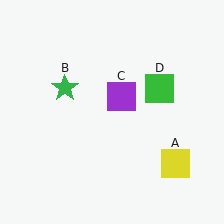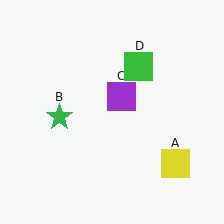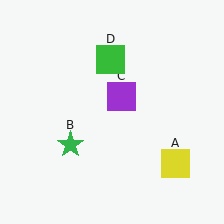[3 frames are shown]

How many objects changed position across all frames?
2 objects changed position: green star (object B), green square (object D).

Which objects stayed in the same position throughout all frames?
Yellow square (object A) and purple square (object C) remained stationary.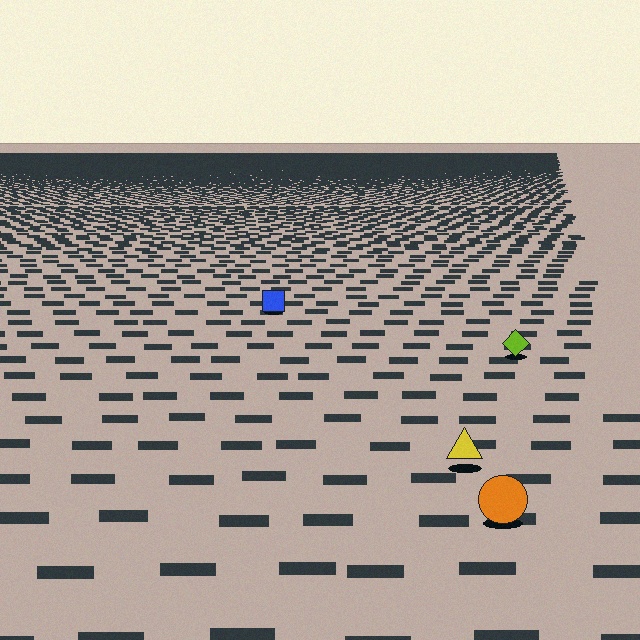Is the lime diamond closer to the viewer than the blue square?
Yes. The lime diamond is closer — you can tell from the texture gradient: the ground texture is coarser near it.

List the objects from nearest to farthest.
From nearest to farthest: the orange circle, the yellow triangle, the lime diamond, the blue square.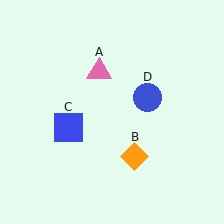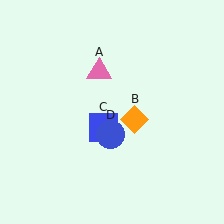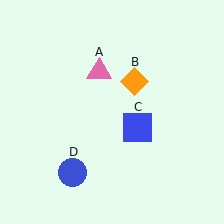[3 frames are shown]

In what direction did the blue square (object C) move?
The blue square (object C) moved right.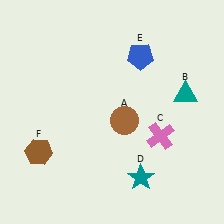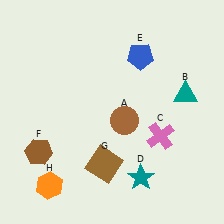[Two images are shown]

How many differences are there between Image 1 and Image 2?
There are 2 differences between the two images.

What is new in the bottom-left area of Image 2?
An orange hexagon (H) was added in the bottom-left area of Image 2.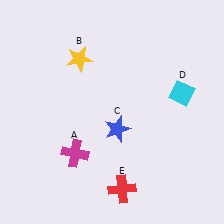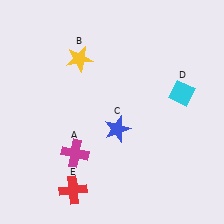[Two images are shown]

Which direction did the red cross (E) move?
The red cross (E) moved left.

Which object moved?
The red cross (E) moved left.